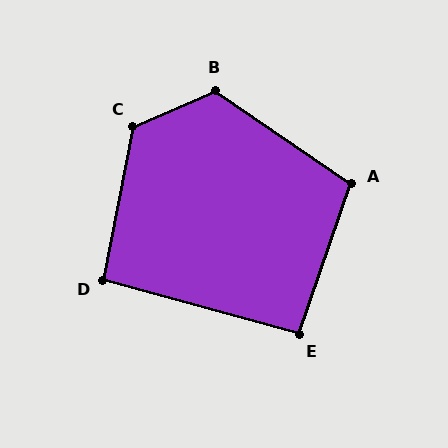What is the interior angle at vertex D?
Approximately 94 degrees (approximately right).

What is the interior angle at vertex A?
Approximately 105 degrees (obtuse).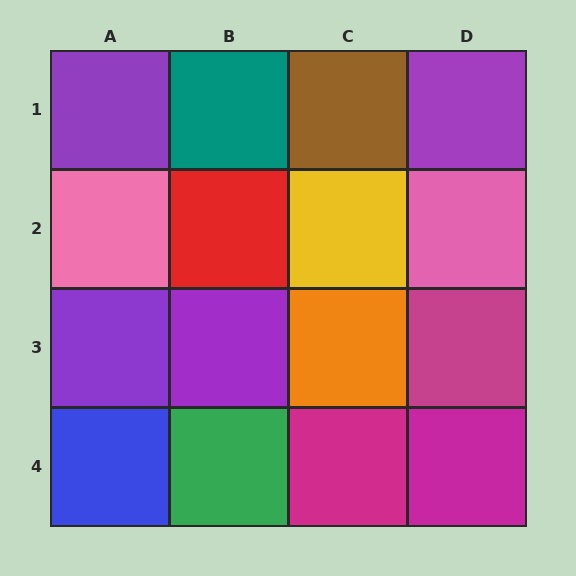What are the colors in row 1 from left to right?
Purple, teal, brown, purple.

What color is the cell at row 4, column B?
Green.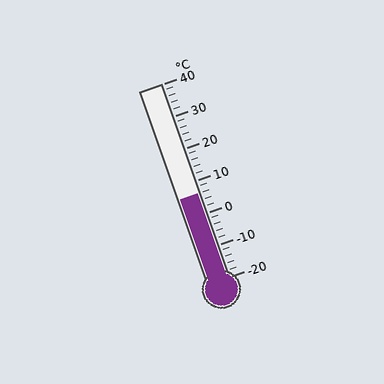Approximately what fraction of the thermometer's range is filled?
The thermometer is filled to approximately 45% of its range.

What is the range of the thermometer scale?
The thermometer scale ranges from -20°C to 40°C.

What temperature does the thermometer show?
The thermometer shows approximately 6°C.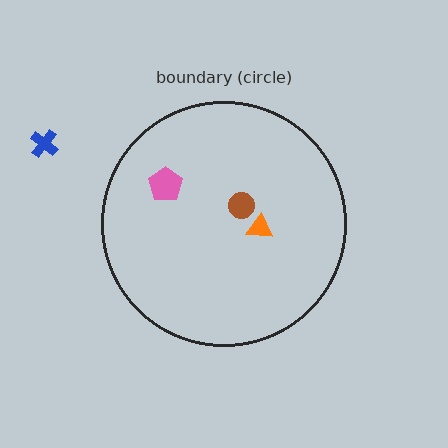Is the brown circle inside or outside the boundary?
Inside.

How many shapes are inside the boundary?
3 inside, 1 outside.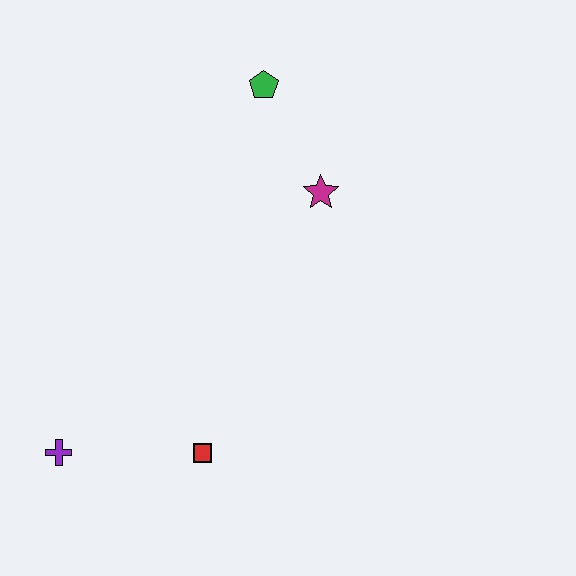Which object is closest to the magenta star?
The green pentagon is closest to the magenta star.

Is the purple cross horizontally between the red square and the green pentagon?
No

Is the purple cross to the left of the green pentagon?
Yes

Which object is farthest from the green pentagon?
The purple cross is farthest from the green pentagon.